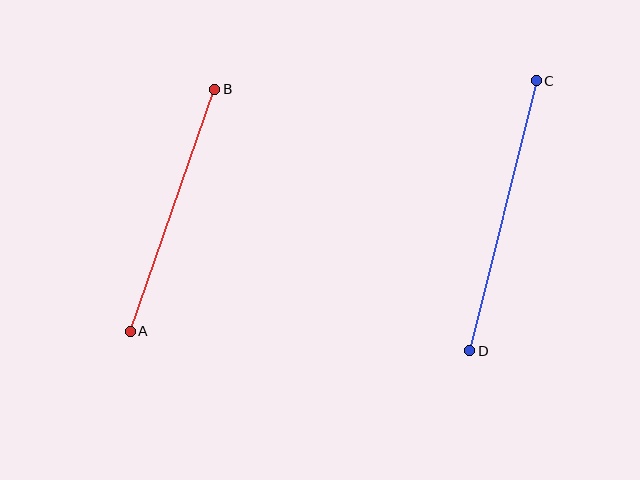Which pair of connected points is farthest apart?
Points C and D are farthest apart.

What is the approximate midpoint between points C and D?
The midpoint is at approximately (503, 216) pixels.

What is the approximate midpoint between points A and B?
The midpoint is at approximately (172, 210) pixels.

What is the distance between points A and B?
The distance is approximately 256 pixels.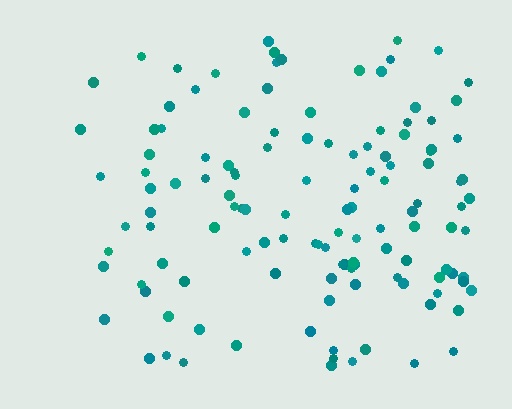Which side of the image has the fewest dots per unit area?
The left.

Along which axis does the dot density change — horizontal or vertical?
Horizontal.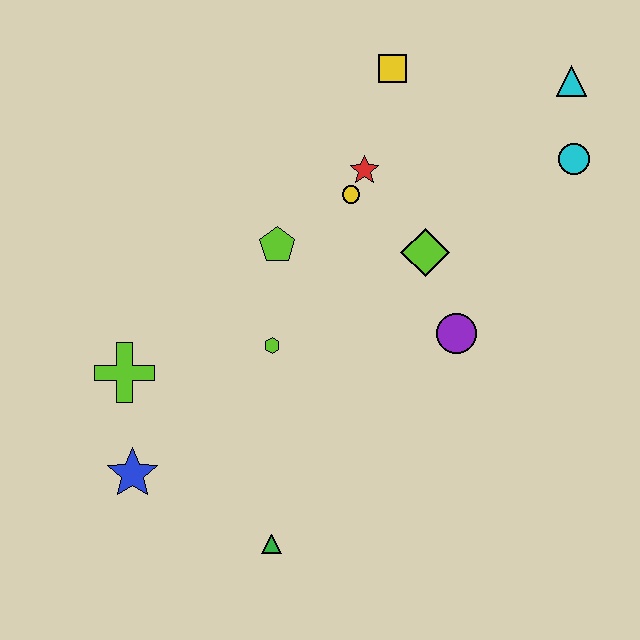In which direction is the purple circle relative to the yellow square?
The purple circle is below the yellow square.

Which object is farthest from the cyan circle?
The blue star is farthest from the cyan circle.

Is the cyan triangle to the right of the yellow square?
Yes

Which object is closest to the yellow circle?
The red star is closest to the yellow circle.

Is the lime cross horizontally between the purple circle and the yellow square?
No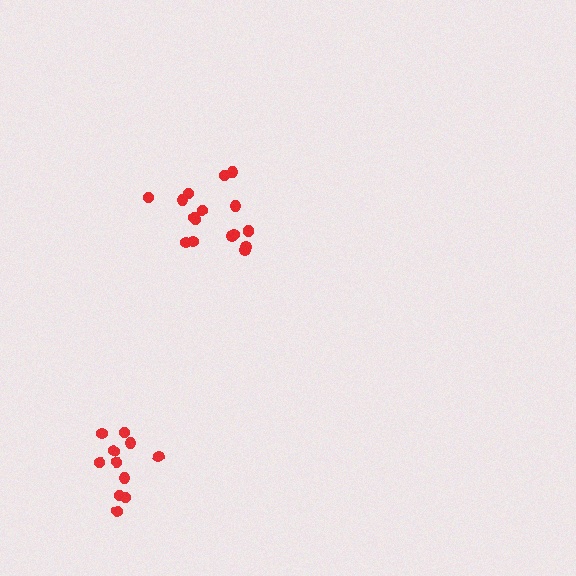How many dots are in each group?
Group 1: 17 dots, Group 2: 11 dots (28 total).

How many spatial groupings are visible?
There are 2 spatial groupings.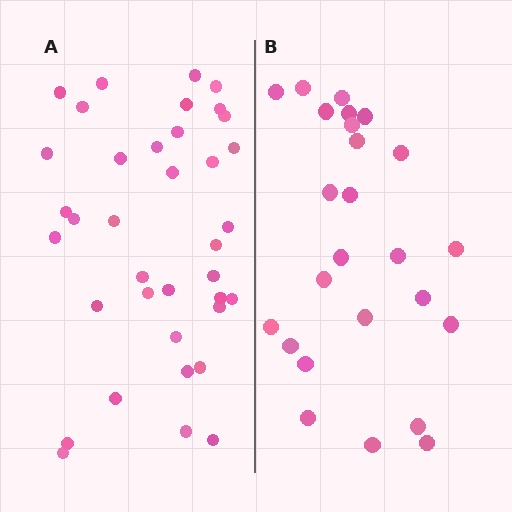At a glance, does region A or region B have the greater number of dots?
Region A (the left region) has more dots.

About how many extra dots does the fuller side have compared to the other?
Region A has roughly 12 or so more dots than region B.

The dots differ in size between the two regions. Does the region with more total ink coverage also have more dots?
No. Region B has more total ink coverage because its dots are larger, but region A actually contains more individual dots. Total area can be misleading — the number of items is what matters here.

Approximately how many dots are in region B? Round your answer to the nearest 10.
About 20 dots. (The exact count is 25, which rounds to 20.)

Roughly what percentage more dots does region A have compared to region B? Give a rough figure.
About 50% more.